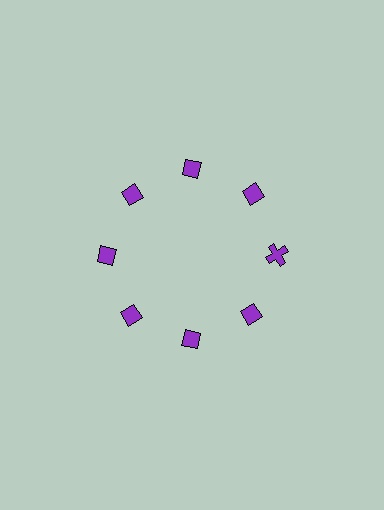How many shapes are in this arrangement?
There are 8 shapes arranged in a ring pattern.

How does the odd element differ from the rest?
It has a different shape: cross instead of diamond.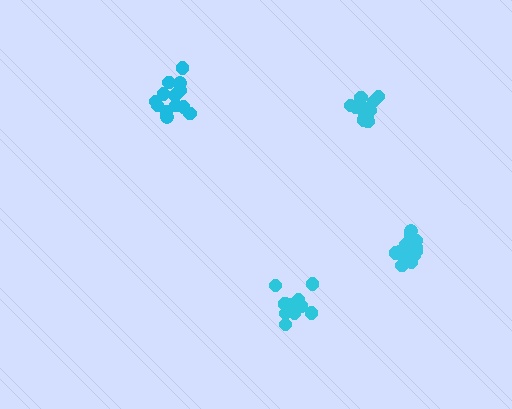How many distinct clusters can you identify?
There are 4 distinct clusters.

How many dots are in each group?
Group 1: 16 dots, Group 2: 17 dots, Group 3: 18 dots, Group 4: 13 dots (64 total).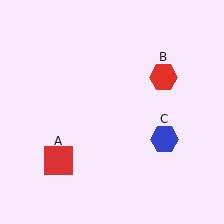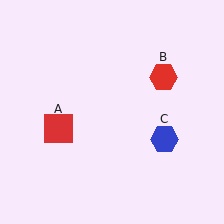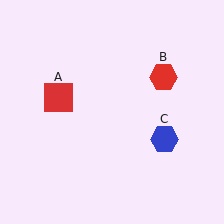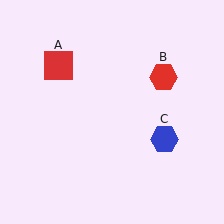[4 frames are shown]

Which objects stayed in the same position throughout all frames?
Red hexagon (object B) and blue hexagon (object C) remained stationary.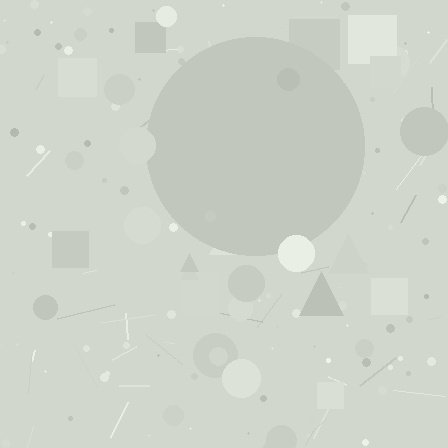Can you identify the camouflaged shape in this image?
The camouflaged shape is a circle.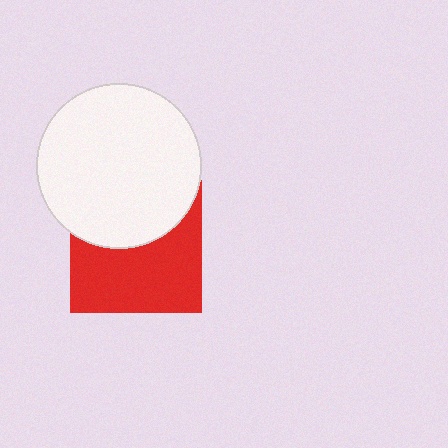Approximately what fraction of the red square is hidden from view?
Roughly 42% of the red square is hidden behind the white circle.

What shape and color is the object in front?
The object in front is a white circle.